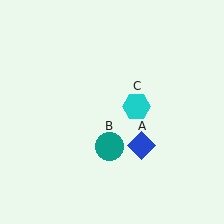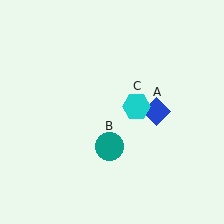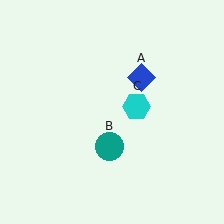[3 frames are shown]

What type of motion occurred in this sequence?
The blue diamond (object A) rotated counterclockwise around the center of the scene.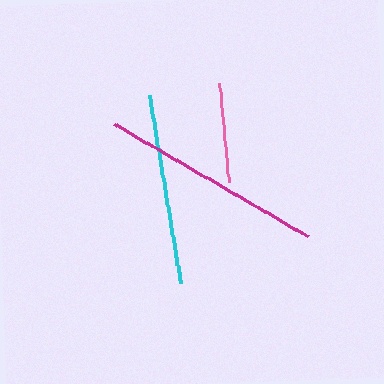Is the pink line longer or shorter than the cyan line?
The cyan line is longer than the pink line.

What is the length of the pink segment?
The pink segment is approximately 99 pixels long.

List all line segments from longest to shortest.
From longest to shortest: magenta, cyan, pink.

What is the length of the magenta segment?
The magenta segment is approximately 224 pixels long.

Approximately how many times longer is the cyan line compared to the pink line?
The cyan line is approximately 1.9 times the length of the pink line.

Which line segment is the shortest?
The pink line is the shortest at approximately 99 pixels.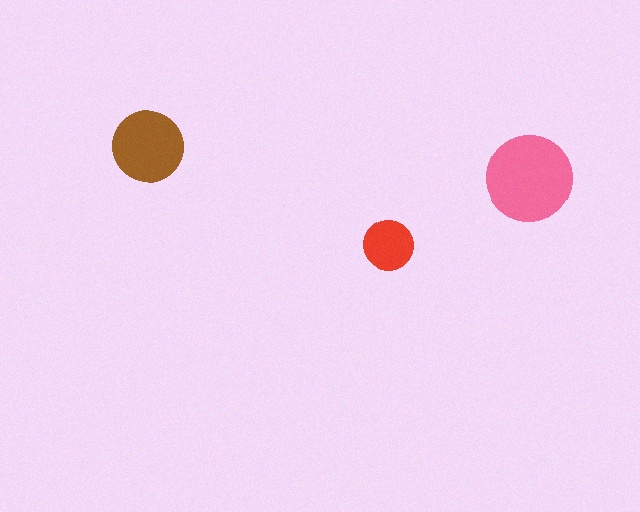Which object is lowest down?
The red circle is bottommost.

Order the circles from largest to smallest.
the pink one, the brown one, the red one.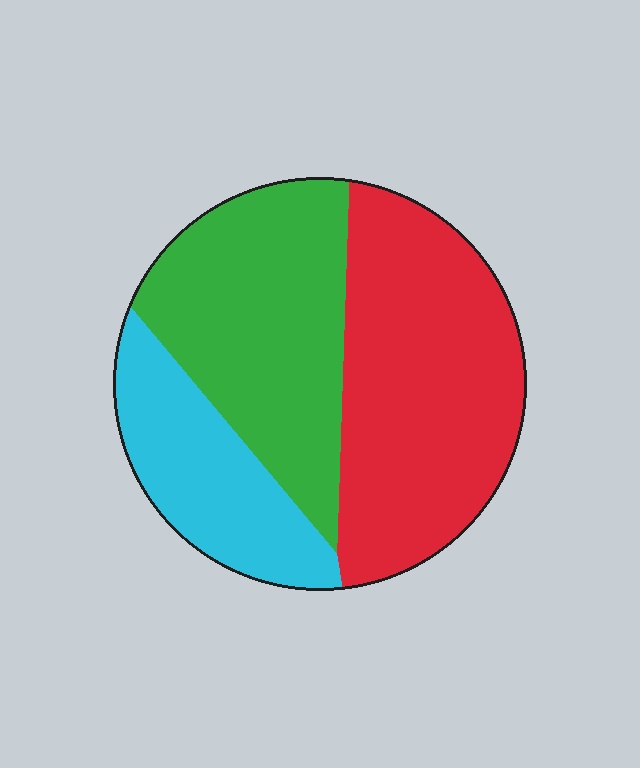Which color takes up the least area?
Cyan, at roughly 20%.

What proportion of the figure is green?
Green covers roughly 35% of the figure.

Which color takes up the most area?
Red, at roughly 45%.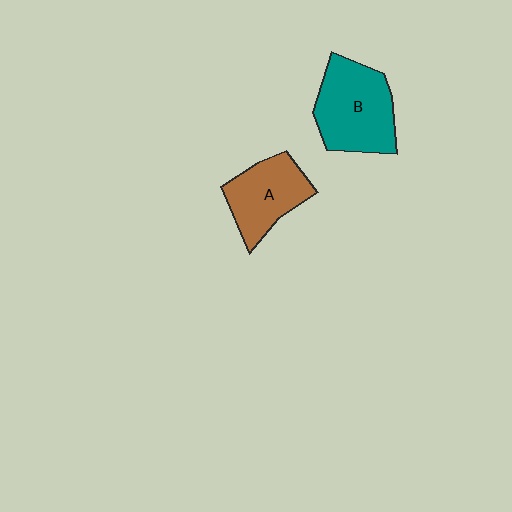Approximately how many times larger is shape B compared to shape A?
Approximately 1.3 times.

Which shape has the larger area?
Shape B (teal).